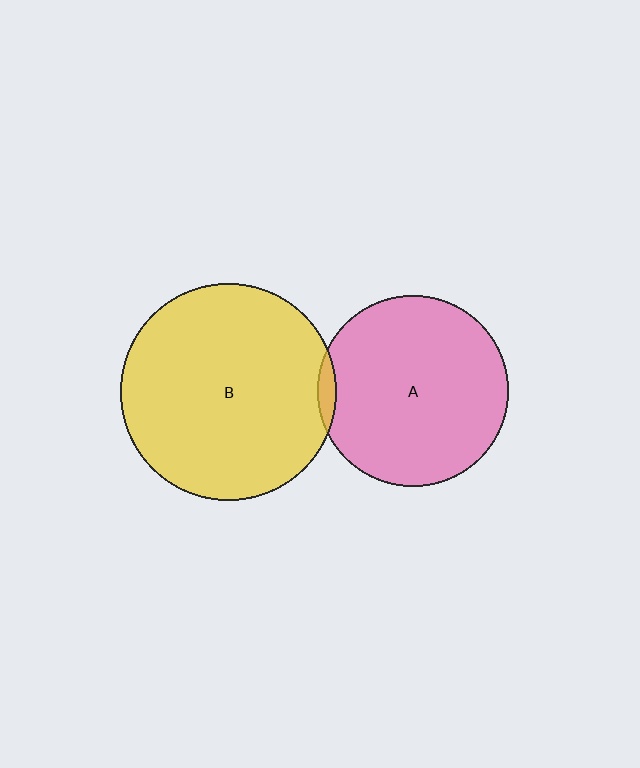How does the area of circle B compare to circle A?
Approximately 1.3 times.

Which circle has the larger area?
Circle B (yellow).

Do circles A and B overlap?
Yes.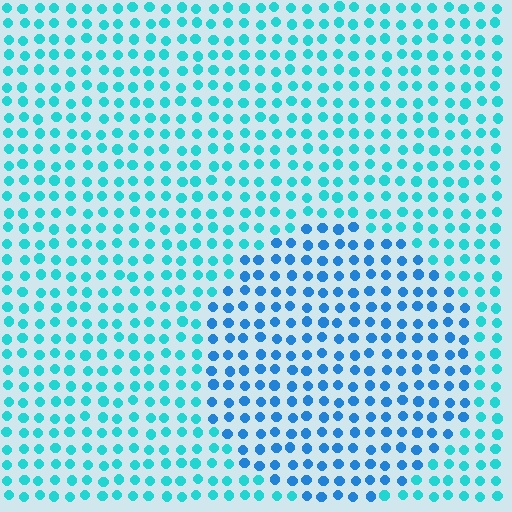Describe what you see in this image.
The image is filled with small cyan elements in a uniform arrangement. A circle-shaped region is visible where the elements are tinted to a slightly different hue, forming a subtle color boundary.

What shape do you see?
I see a circle.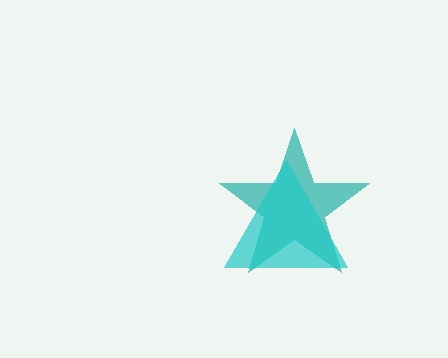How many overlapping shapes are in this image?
There are 2 overlapping shapes in the image.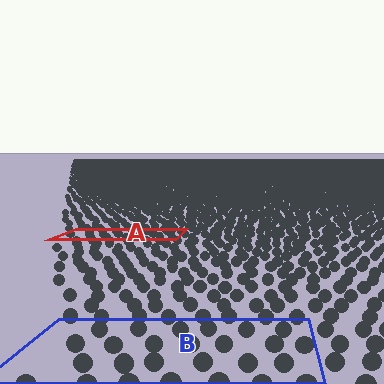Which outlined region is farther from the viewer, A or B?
Region A is farther from the viewer — the texture elements inside it appear smaller and more densely packed.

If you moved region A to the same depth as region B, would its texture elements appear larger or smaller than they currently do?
They would appear larger. At a closer depth, the same texture elements are projected at a bigger on-screen size.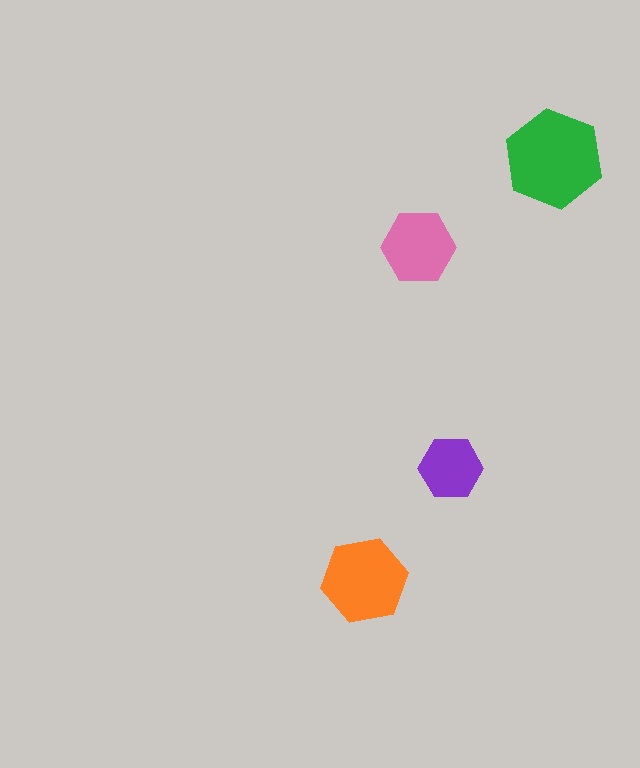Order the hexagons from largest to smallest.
the green one, the orange one, the pink one, the purple one.